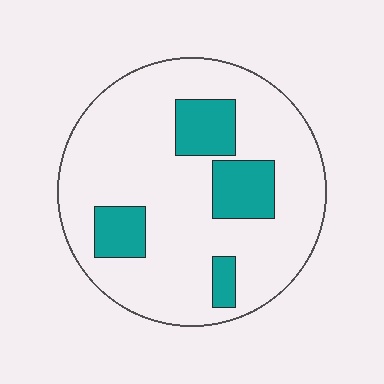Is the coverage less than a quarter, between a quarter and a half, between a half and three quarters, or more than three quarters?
Less than a quarter.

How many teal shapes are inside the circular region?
4.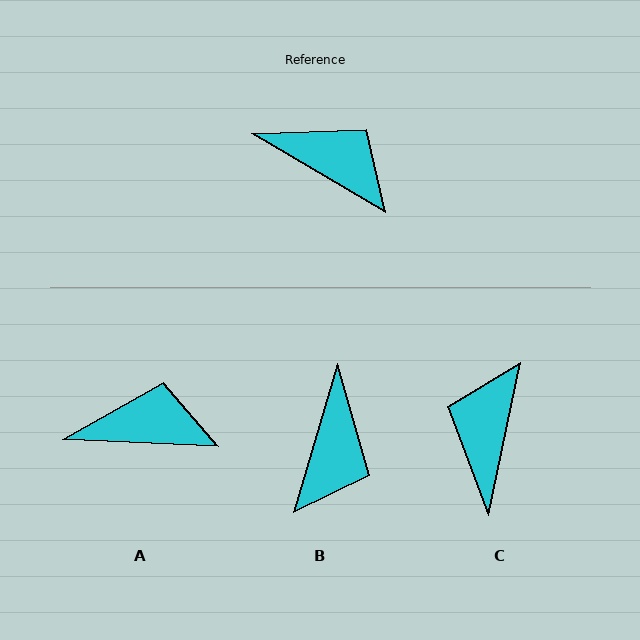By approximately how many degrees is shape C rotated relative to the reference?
Approximately 109 degrees counter-clockwise.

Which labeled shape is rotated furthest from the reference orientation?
C, about 109 degrees away.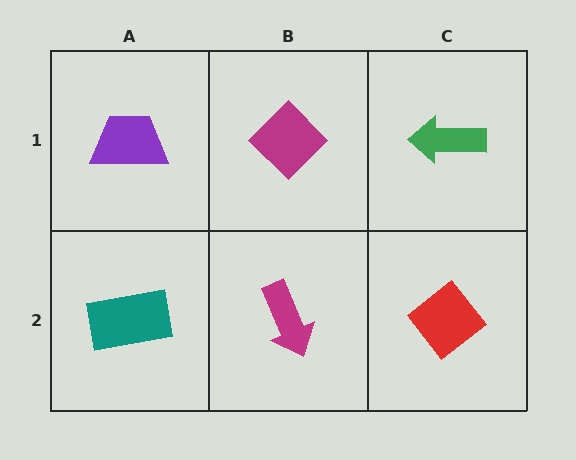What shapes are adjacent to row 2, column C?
A green arrow (row 1, column C), a magenta arrow (row 2, column B).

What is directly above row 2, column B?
A magenta diamond.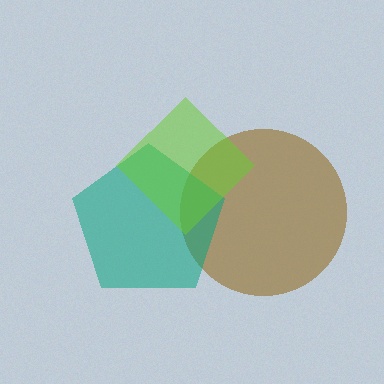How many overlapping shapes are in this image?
There are 3 overlapping shapes in the image.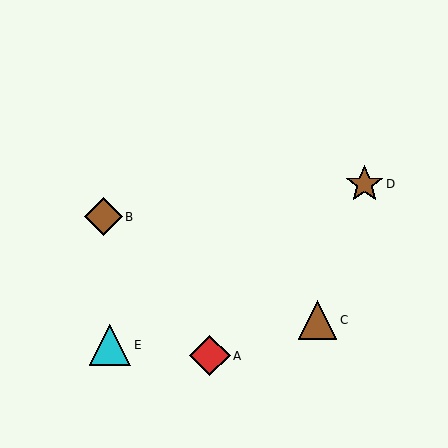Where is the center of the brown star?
The center of the brown star is at (364, 184).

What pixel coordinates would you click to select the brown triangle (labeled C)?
Click at (317, 320) to select the brown triangle C.